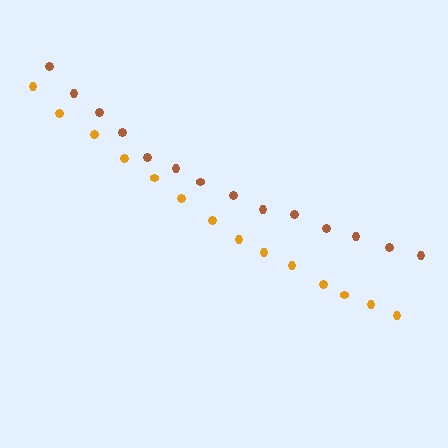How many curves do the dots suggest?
There are 2 distinct paths.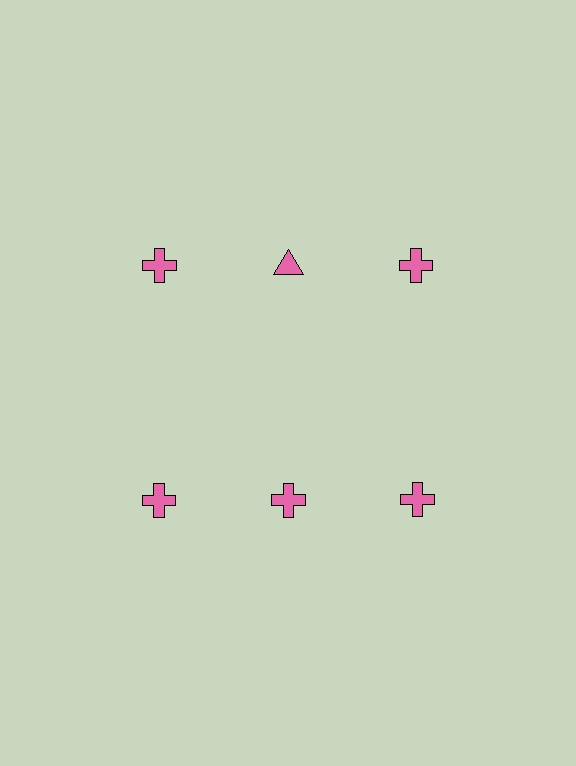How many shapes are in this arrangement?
There are 6 shapes arranged in a grid pattern.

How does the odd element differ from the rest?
It has a different shape: triangle instead of cross.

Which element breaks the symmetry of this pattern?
The pink triangle in the top row, second from left column breaks the symmetry. All other shapes are pink crosses.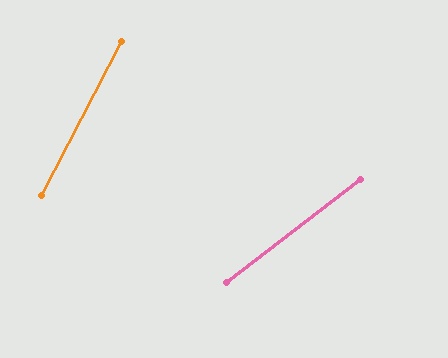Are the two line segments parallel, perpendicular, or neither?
Neither parallel nor perpendicular — they differ by about 25°.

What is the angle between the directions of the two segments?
Approximately 25 degrees.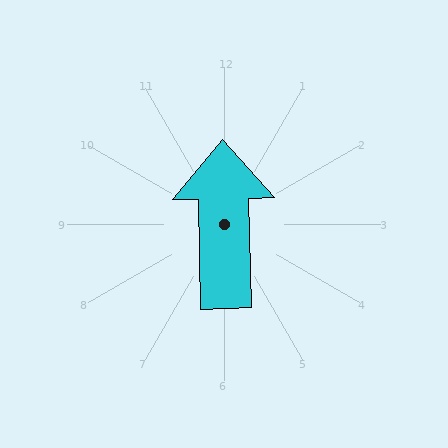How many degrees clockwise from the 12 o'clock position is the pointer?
Approximately 359 degrees.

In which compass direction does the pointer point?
North.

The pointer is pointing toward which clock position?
Roughly 12 o'clock.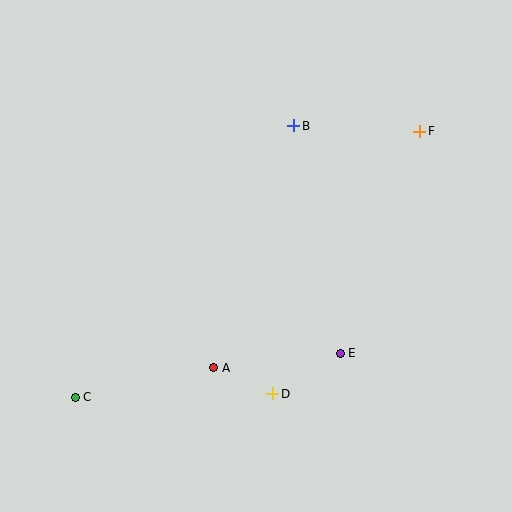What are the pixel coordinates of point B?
Point B is at (294, 126).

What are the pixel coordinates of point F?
Point F is at (420, 131).